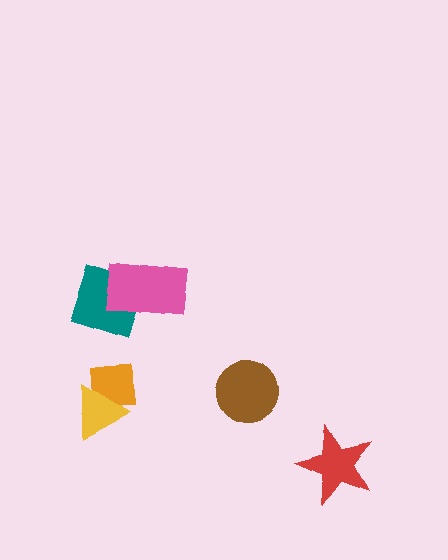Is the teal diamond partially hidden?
Yes, it is partially covered by another shape.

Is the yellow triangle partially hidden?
No, no other shape covers it.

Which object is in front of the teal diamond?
The pink rectangle is in front of the teal diamond.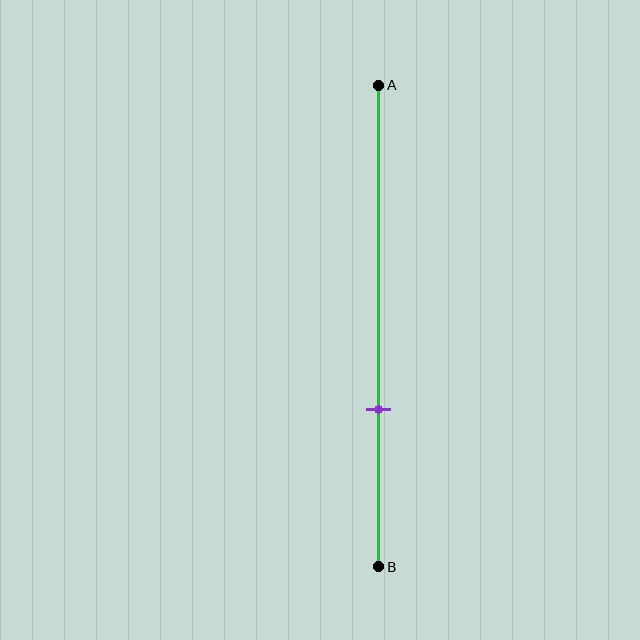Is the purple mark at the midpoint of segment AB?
No, the mark is at about 65% from A, not at the 50% midpoint.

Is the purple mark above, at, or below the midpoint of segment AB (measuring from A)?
The purple mark is below the midpoint of segment AB.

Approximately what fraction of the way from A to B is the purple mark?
The purple mark is approximately 65% of the way from A to B.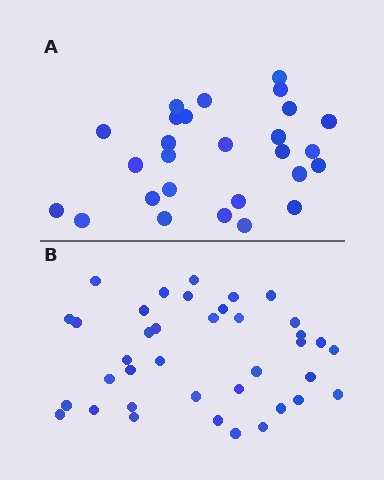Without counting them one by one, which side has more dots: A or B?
Region B (the bottom region) has more dots.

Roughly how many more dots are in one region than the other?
Region B has roughly 12 or so more dots than region A.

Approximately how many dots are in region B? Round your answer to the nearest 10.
About 40 dots. (The exact count is 38, which rounds to 40.)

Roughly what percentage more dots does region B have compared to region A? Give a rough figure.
About 40% more.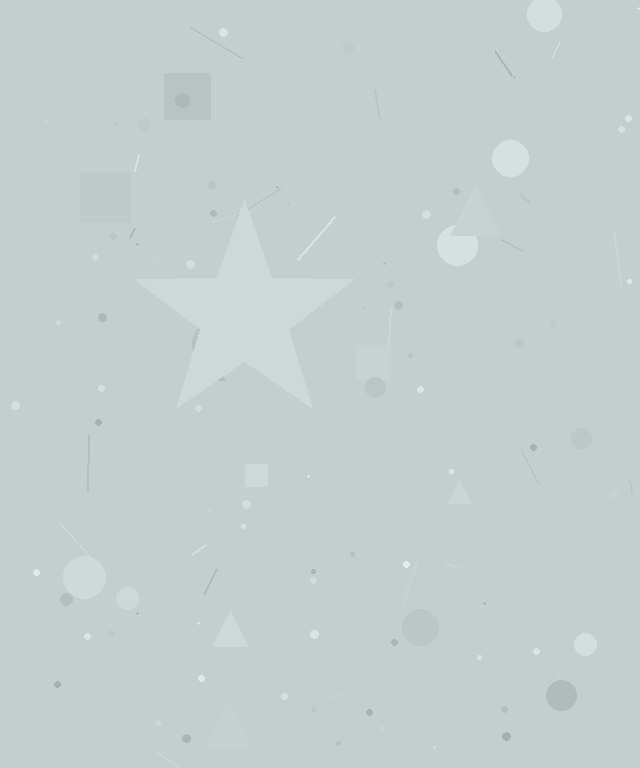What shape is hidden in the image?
A star is hidden in the image.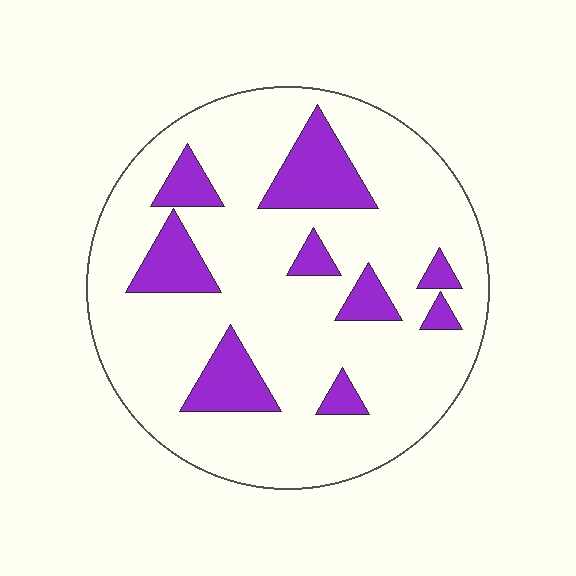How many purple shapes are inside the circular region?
9.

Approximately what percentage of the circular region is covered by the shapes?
Approximately 20%.